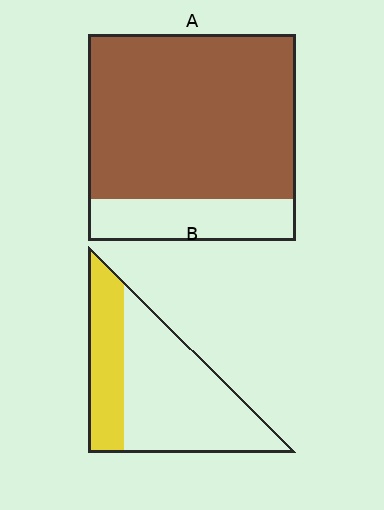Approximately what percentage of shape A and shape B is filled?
A is approximately 80% and B is approximately 30%.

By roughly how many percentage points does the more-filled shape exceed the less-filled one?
By roughly 50 percentage points (A over B).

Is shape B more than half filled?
No.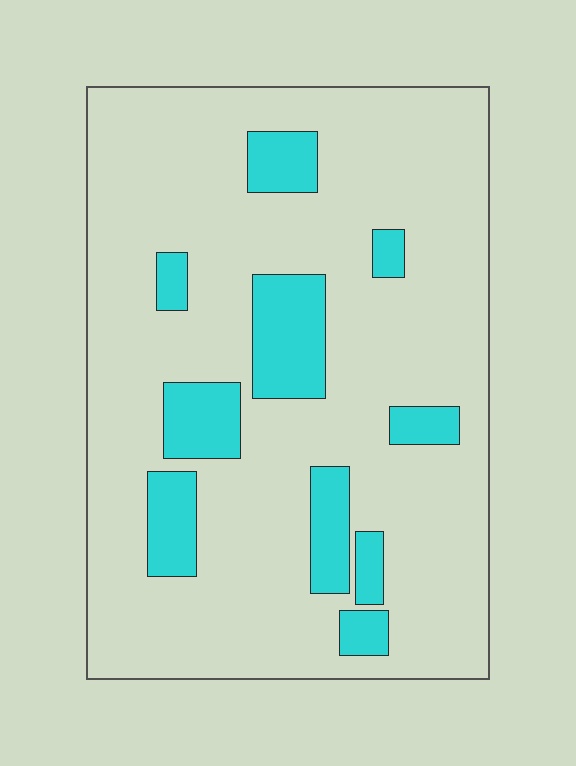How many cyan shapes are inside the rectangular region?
10.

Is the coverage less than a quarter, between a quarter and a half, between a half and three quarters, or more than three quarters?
Less than a quarter.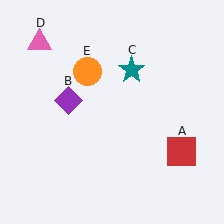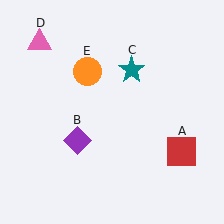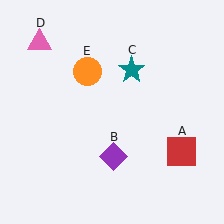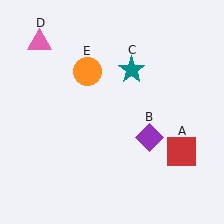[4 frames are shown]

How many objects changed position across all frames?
1 object changed position: purple diamond (object B).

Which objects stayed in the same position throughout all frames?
Red square (object A) and teal star (object C) and pink triangle (object D) and orange circle (object E) remained stationary.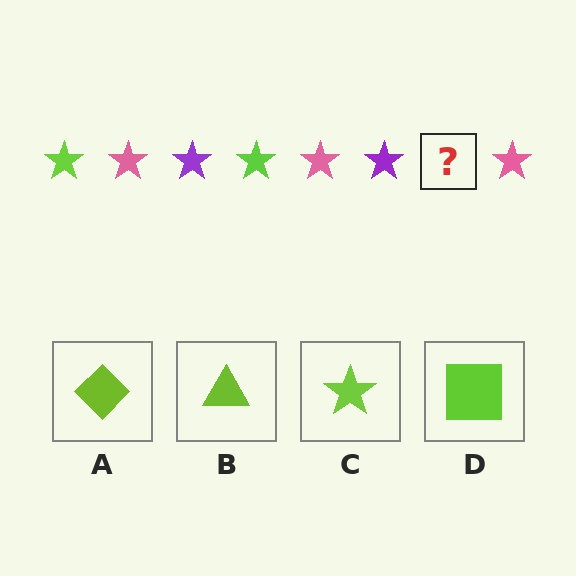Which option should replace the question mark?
Option C.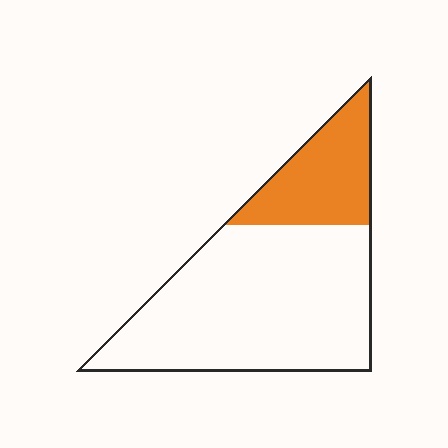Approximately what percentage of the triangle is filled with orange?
Approximately 25%.